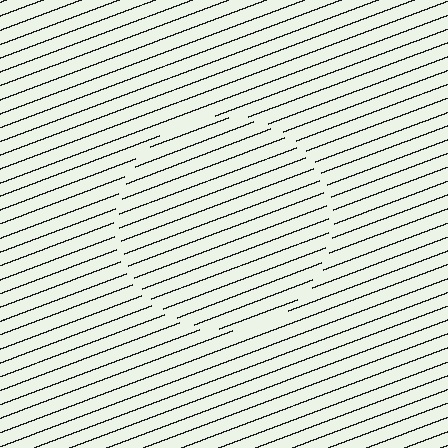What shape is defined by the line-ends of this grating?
An illusory circle. The interior of the shape contains the same grating, shifted by half a period — the contour is defined by the phase discontinuity where line-ends from the inner and outer gratings abut.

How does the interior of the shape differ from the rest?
The interior of the shape contains the same grating, shifted by half a period — the contour is defined by the phase discontinuity where line-ends from the inner and outer gratings abut.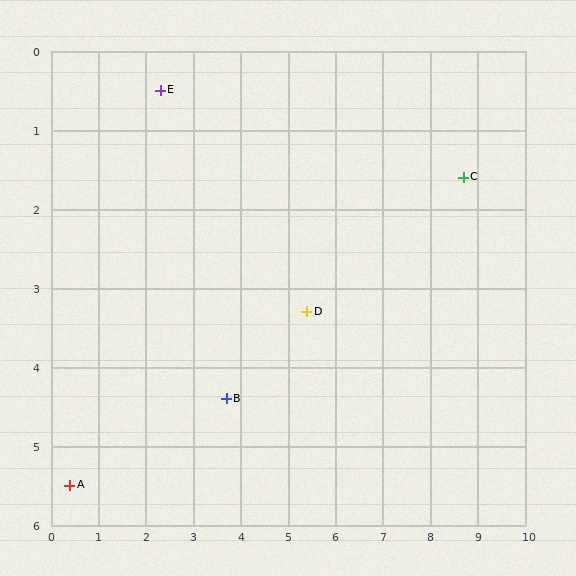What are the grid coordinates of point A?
Point A is at approximately (0.4, 5.5).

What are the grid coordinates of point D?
Point D is at approximately (5.4, 3.3).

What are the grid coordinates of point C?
Point C is at approximately (8.7, 1.6).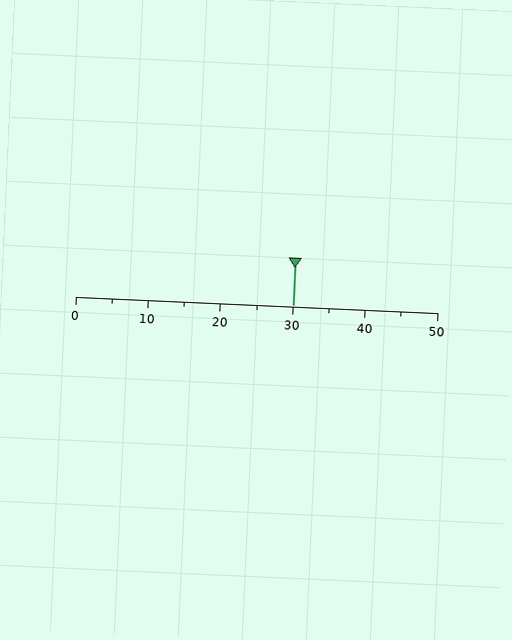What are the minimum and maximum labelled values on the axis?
The axis runs from 0 to 50.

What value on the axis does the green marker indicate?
The marker indicates approximately 30.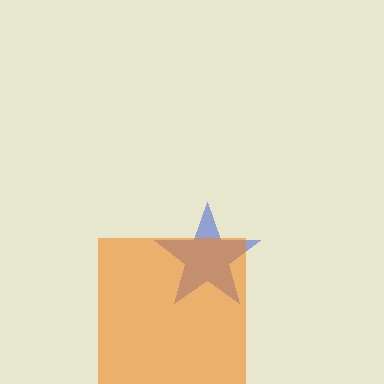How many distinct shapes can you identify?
There are 2 distinct shapes: a blue star, an orange square.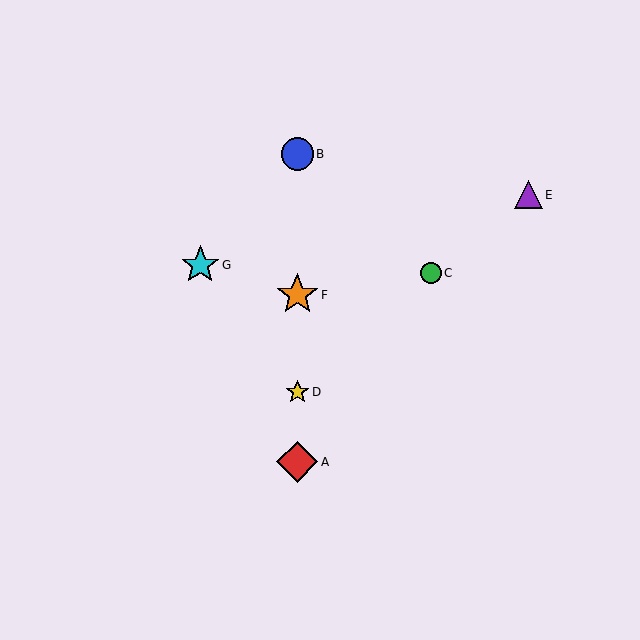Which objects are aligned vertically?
Objects A, B, D, F are aligned vertically.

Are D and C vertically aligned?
No, D is at x≈297 and C is at x≈431.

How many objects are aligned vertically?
4 objects (A, B, D, F) are aligned vertically.